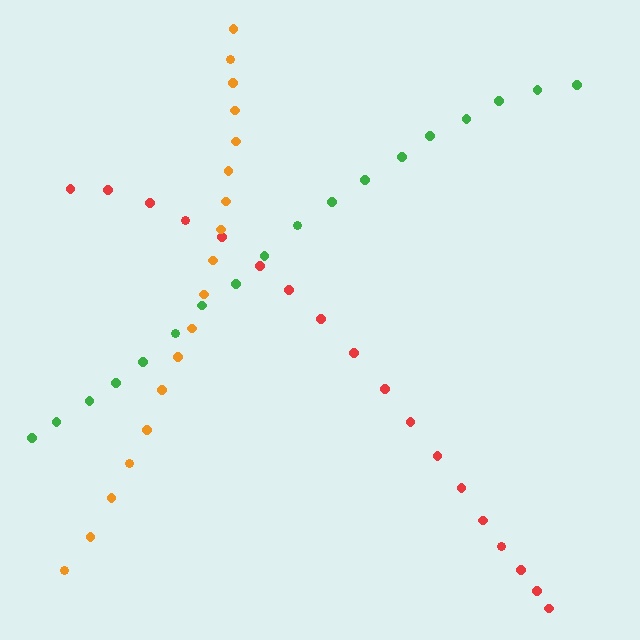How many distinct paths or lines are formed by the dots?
There are 3 distinct paths.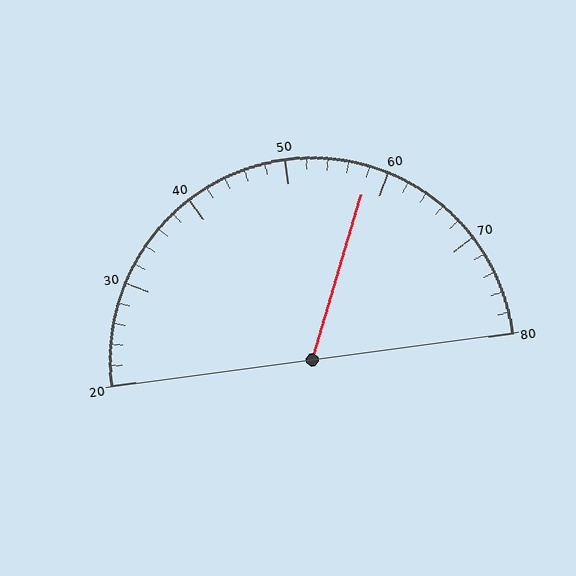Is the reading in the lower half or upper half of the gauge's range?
The reading is in the upper half of the range (20 to 80).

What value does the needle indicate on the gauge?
The needle indicates approximately 58.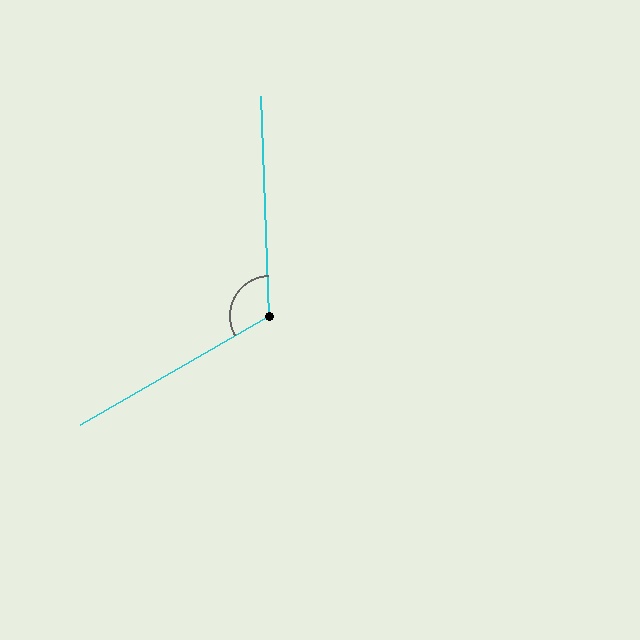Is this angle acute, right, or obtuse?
It is obtuse.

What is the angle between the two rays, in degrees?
Approximately 118 degrees.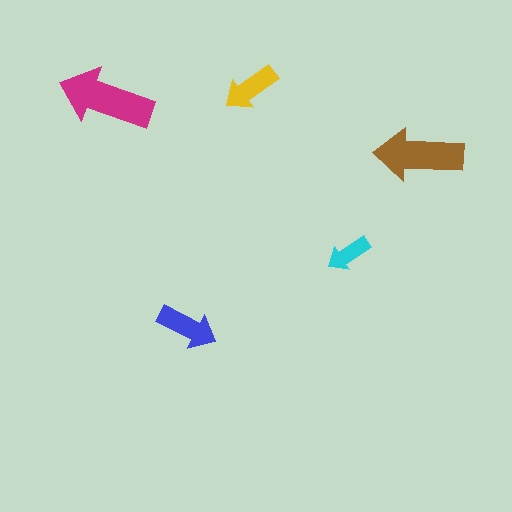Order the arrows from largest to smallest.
the magenta one, the brown one, the blue one, the yellow one, the cyan one.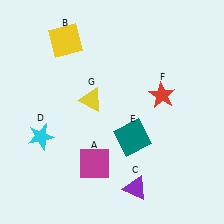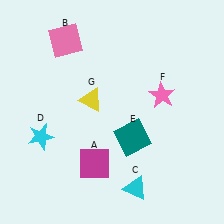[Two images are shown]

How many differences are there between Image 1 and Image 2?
There are 3 differences between the two images.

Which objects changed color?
B changed from yellow to pink. C changed from purple to cyan. F changed from red to pink.